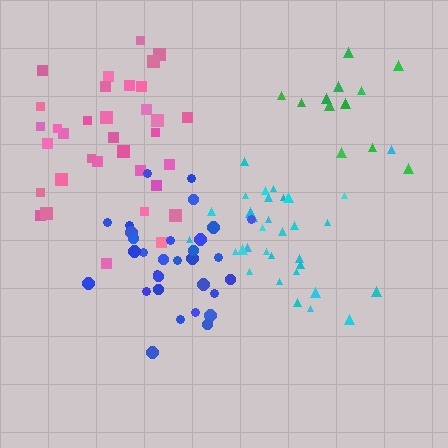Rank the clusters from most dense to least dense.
blue, cyan, green, pink.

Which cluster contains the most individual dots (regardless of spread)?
Pink (34).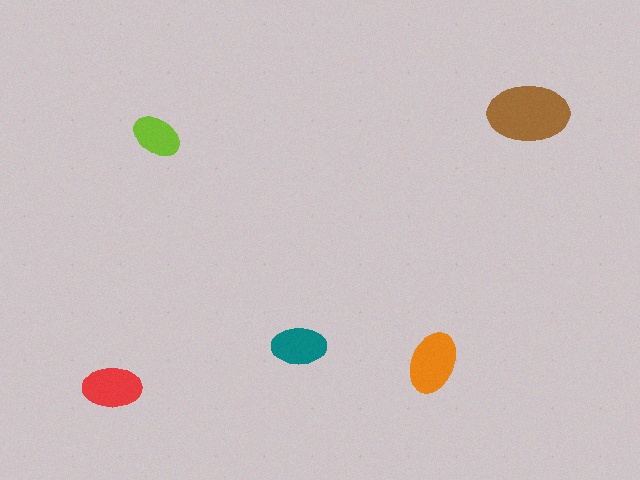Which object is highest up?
The brown ellipse is topmost.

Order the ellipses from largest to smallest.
the brown one, the orange one, the red one, the teal one, the lime one.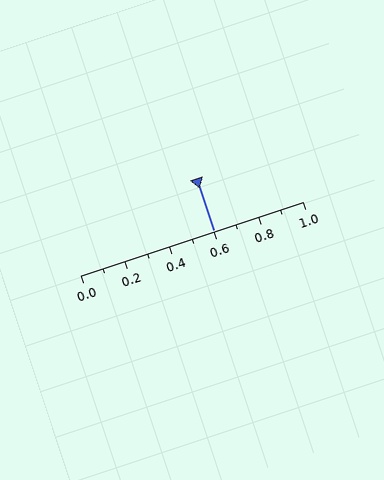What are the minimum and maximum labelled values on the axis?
The axis runs from 0.0 to 1.0.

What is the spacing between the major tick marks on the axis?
The major ticks are spaced 0.2 apart.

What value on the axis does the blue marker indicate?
The marker indicates approximately 0.6.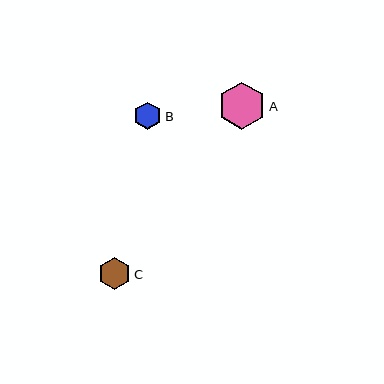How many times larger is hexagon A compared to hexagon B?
Hexagon A is approximately 1.7 times the size of hexagon B.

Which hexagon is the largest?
Hexagon A is the largest with a size of approximately 48 pixels.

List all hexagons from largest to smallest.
From largest to smallest: A, C, B.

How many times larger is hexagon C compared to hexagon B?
Hexagon C is approximately 1.2 times the size of hexagon B.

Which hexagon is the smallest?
Hexagon B is the smallest with a size of approximately 28 pixels.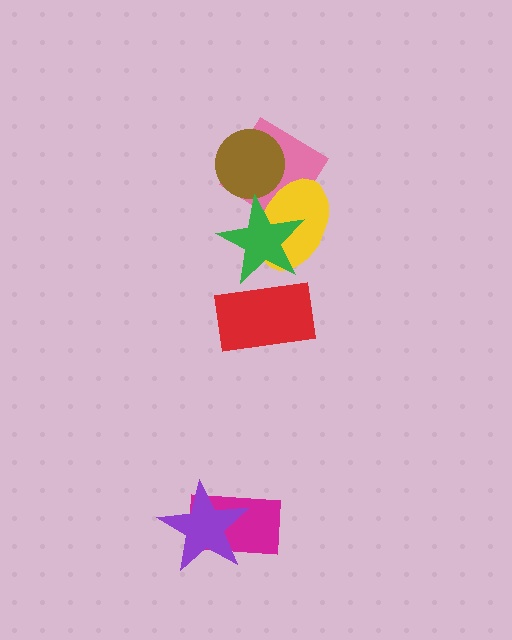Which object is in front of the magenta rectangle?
The purple star is in front of the magenta rectangle.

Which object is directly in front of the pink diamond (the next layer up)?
The yellow ellipse is directly in front of the pink diamond.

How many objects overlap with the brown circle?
1 object overlaps with the brown circle.